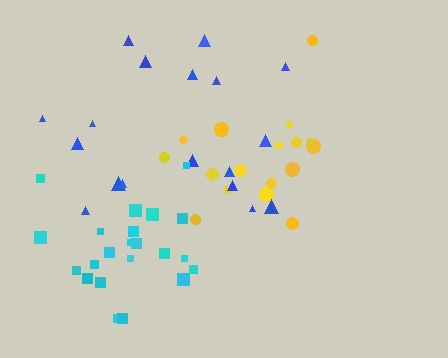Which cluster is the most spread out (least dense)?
Blue.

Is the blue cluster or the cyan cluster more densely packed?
Cyan.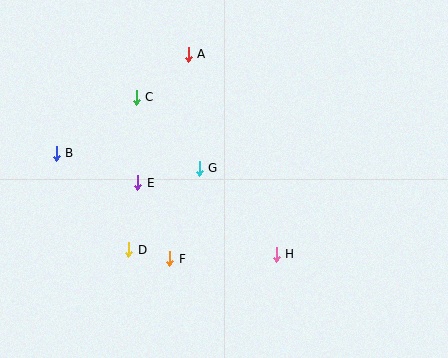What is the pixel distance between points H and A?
The distance between H and A is 219 pixels.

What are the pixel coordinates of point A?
Point A is at (188, 54).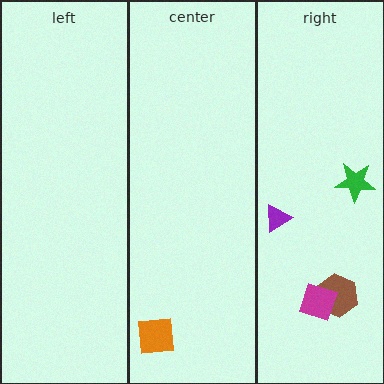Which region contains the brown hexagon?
The right region.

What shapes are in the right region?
The green star, the purple triangle, the brown hexagon, the magenta diamond.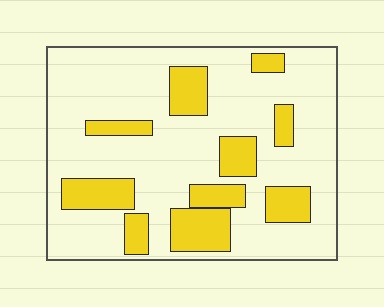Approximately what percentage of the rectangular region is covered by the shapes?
Approximately 25%.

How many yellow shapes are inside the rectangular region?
10.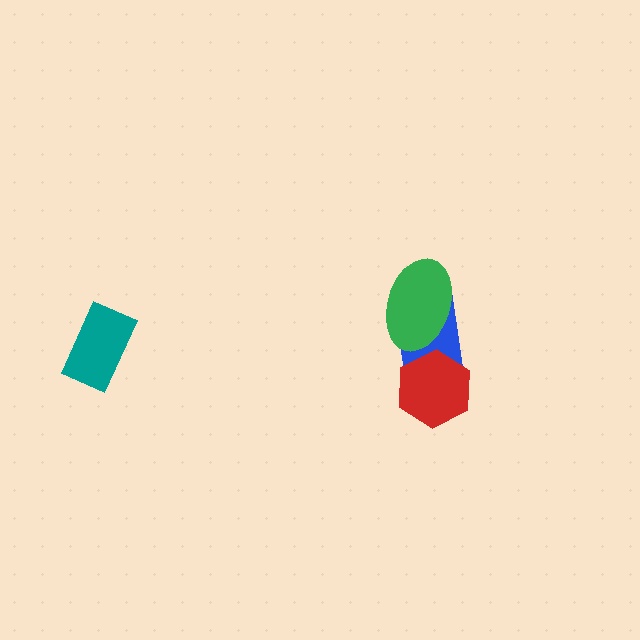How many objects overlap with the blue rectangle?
2 objects overlap with the blue rectangle.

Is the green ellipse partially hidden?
No, no other shape covers it.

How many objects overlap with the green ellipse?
1 object overlaps with the green ellipse.